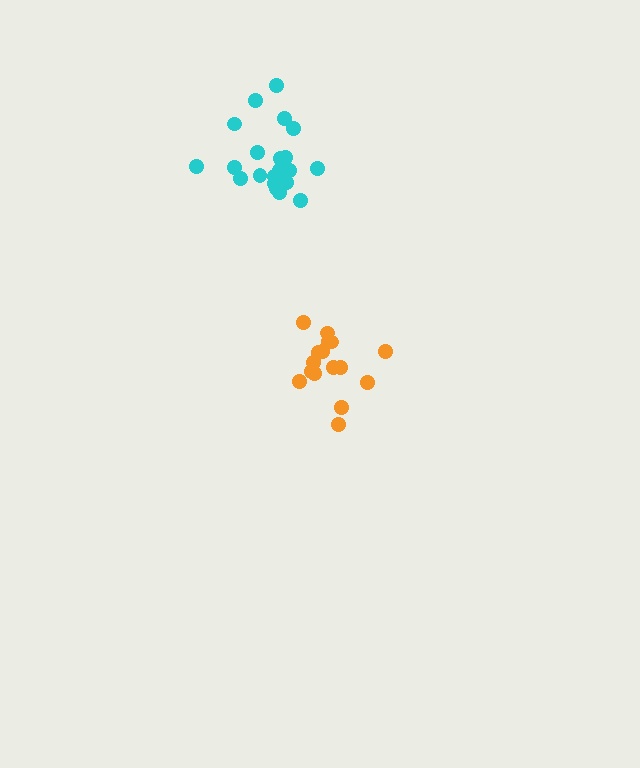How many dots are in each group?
Group 1: 21 dots, Group 2: 16 dots (37 total).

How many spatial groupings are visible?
There are 2 spatial groupings.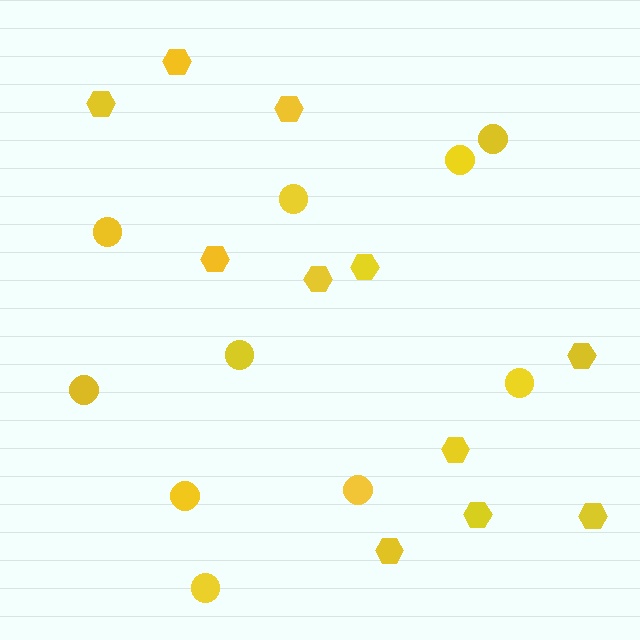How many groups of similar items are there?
There are 2 groups: one group of circles (10) and one group of hexagons (11).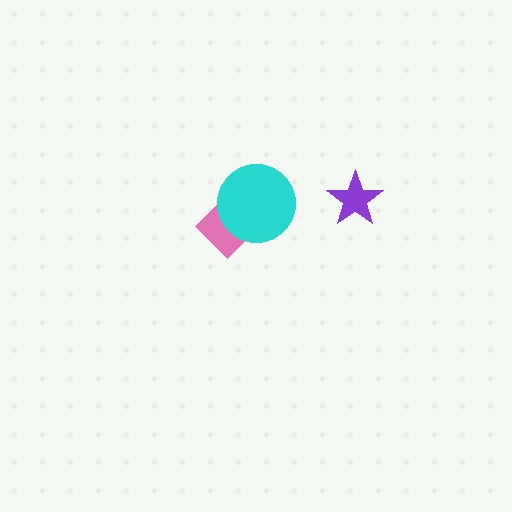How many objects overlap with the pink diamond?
1 object overlaps with the pink diamond.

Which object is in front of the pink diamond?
The cyan circle is in front of the pink diamond.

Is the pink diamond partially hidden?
Yes, it is partially covered by another shape.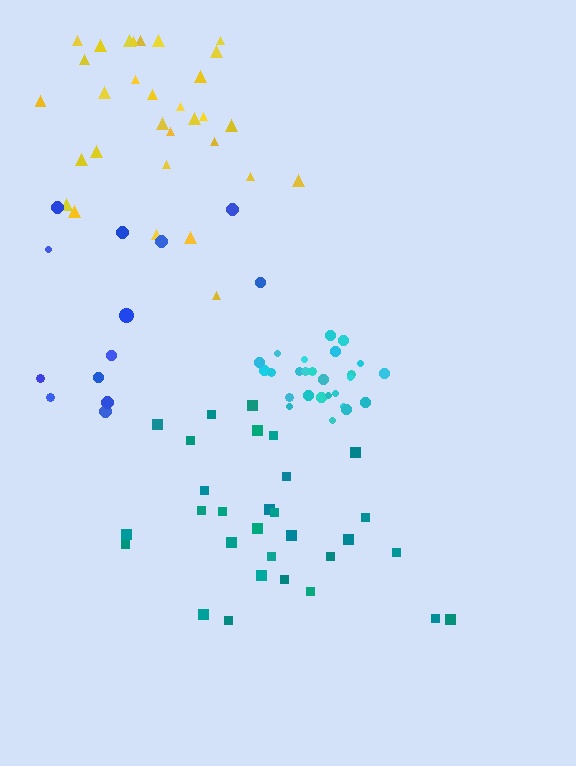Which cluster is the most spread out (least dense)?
Blue.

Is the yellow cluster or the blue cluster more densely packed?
Yellow.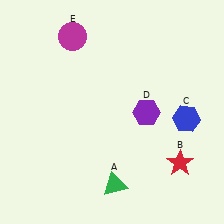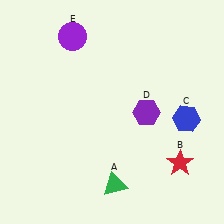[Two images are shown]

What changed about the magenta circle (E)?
In Image 1, E is magenta. In Image 2, it changed to purple.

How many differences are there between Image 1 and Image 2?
There is 1 difference between the two images.